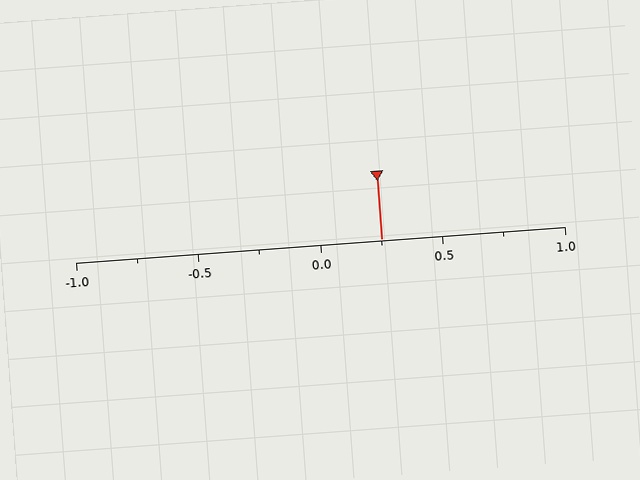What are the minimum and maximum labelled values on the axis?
The axis runs from -1.0 to 1.0.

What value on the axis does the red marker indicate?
The marker indicates approximately 0.25.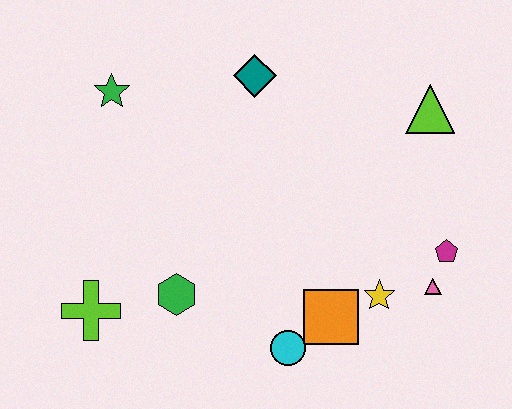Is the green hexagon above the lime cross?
Yes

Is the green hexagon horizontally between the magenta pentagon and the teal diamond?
No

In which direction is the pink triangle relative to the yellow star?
The pink triangle is to the right of the yellow star.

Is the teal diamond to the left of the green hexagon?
No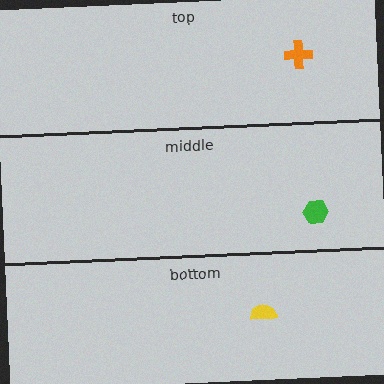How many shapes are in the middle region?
1.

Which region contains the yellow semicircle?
The bottom region.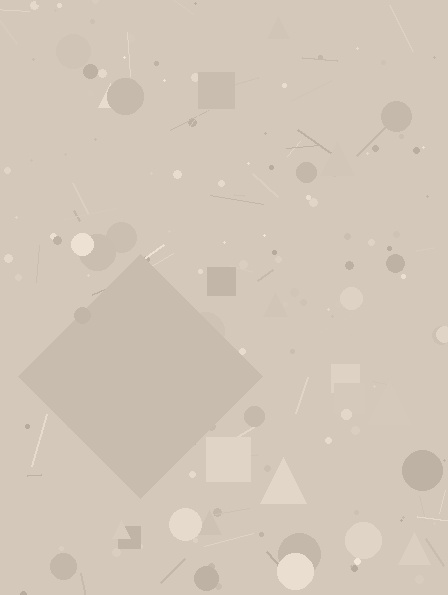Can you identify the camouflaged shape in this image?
The camouflaged shape is a diamond.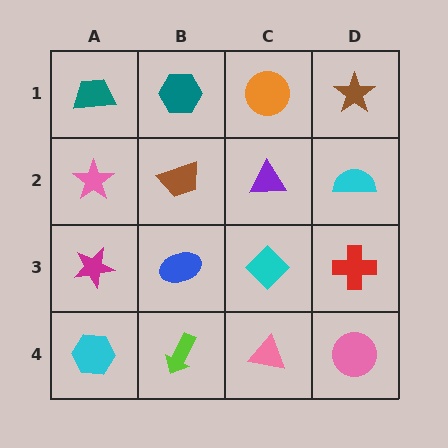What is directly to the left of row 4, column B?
A cyan hexagon.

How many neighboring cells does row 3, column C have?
4.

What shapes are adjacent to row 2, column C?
An orange circle (row 1, column C), a cyan diamond (row 3, column C), a brown trapezoid (row 2, column B), a cyan semicircle (row 2, column D).